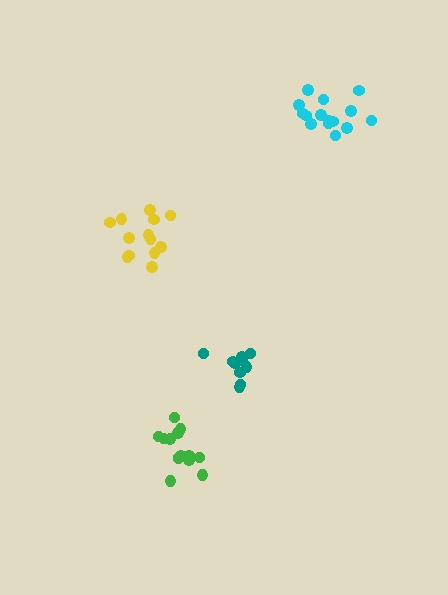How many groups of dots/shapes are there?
There are 4 groups.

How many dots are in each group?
Group 1: 15 dots, Group 2: 10 dots, Group 3: 13 dots, Group 4: 14 dots (52 total).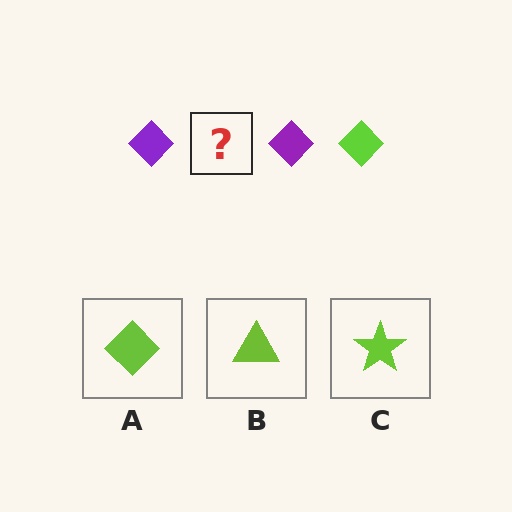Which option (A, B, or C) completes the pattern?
A.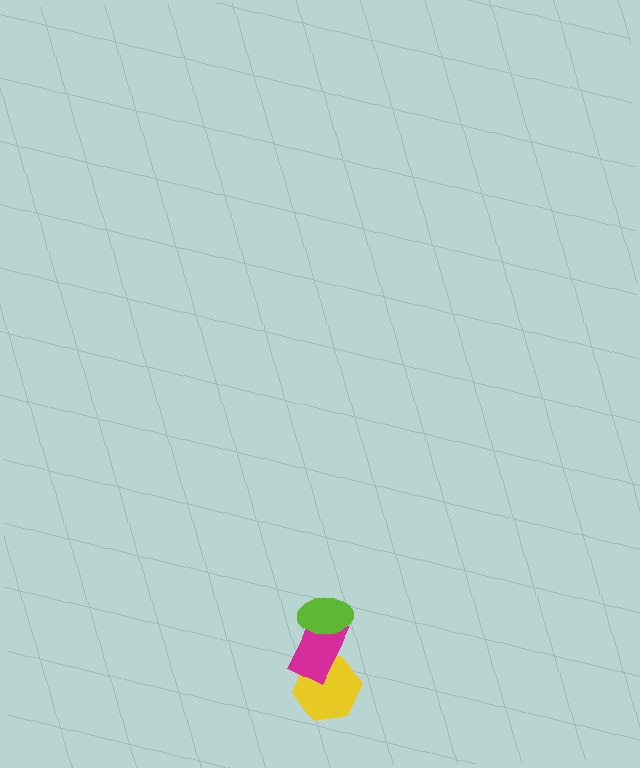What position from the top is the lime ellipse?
The lime ellipse is 1st from the top.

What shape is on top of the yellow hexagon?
The magenta rectangle is on top of the yellow hexagon.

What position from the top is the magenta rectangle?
The magenta rectangle is 2nd from the top.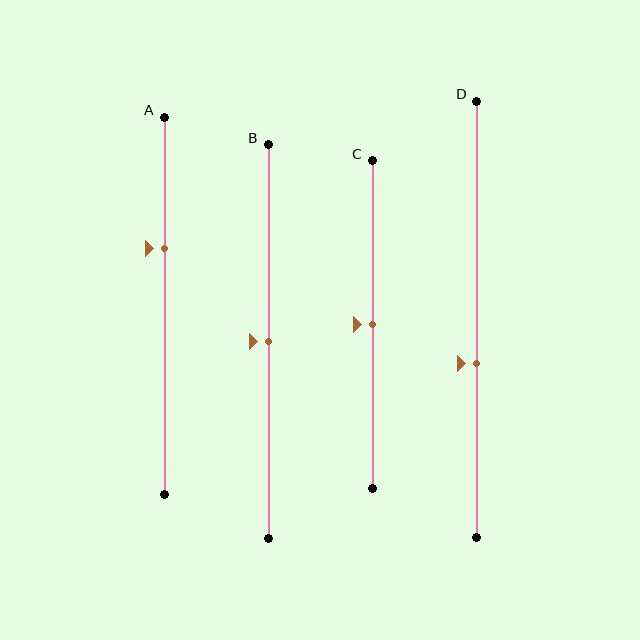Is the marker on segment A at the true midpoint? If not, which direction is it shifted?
No, the marker on segment A is shifted upward by about 15% of the segment length.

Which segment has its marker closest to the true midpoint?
Segment B has its marker closest to the true midpoint.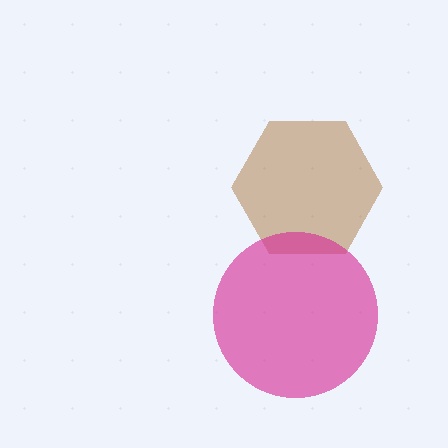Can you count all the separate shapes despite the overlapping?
Yes, there are 2 separate shapes.